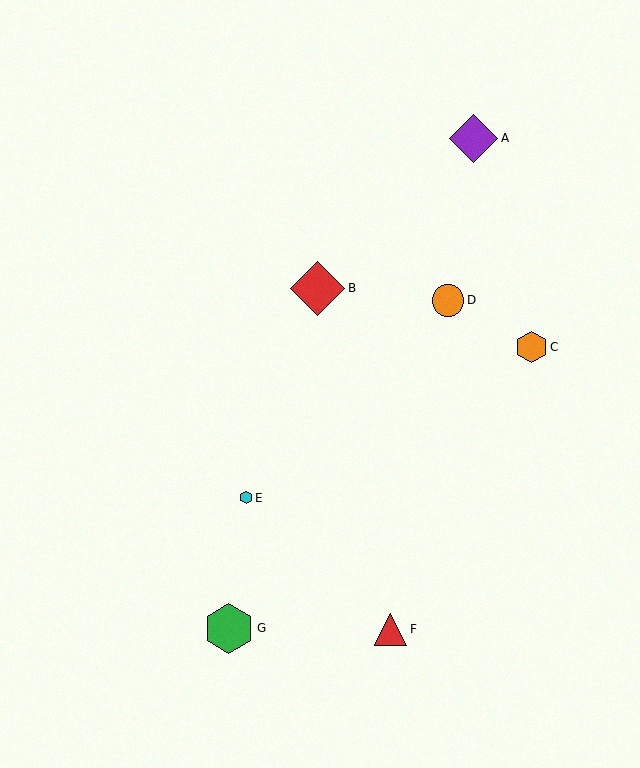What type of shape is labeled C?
Shape C is an orange hexagon.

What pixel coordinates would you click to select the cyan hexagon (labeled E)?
Click at (246, 498) to select the cyan hexagon E.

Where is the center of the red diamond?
The center of the red diamond is at (318, 288).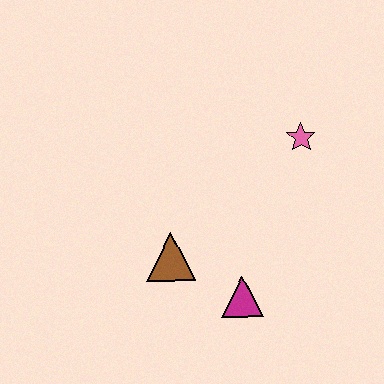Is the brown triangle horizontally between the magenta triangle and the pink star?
No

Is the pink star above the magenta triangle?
Yes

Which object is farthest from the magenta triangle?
The pink star is farthest from the magenta triangle.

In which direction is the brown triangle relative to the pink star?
The brown triangle is to the left of the pink star.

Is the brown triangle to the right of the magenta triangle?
No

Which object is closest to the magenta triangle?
The brown triangle is closest to the magenta triangle.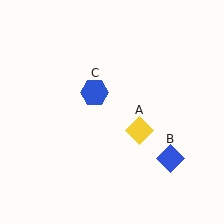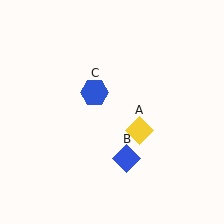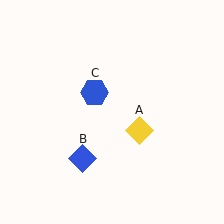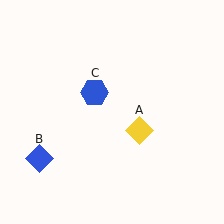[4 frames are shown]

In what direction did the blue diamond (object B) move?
The blue diamond (object B) moved left.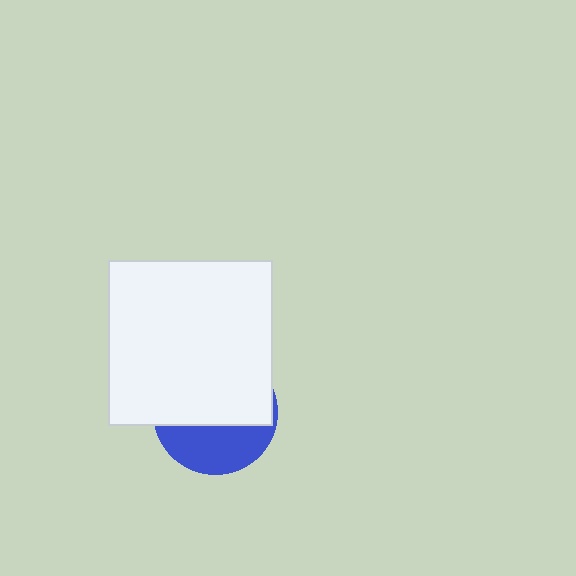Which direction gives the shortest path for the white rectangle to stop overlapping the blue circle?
Moving up gives the shortest separation.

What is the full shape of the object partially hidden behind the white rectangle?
The partially hidden object is a blue circle.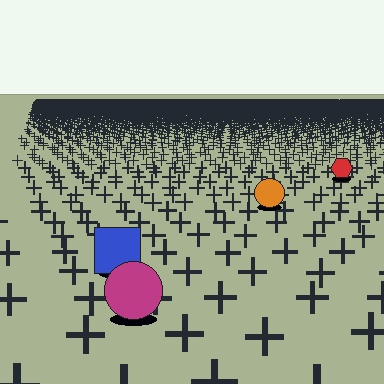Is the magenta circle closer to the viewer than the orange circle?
Yes. The magenta circle is closer — you can tell from the texture gradient: the ground texture is coarser near it.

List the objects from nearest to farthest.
From nearest to farthest: the magenta circle, the blue square, the orange circle, the red hexagon.